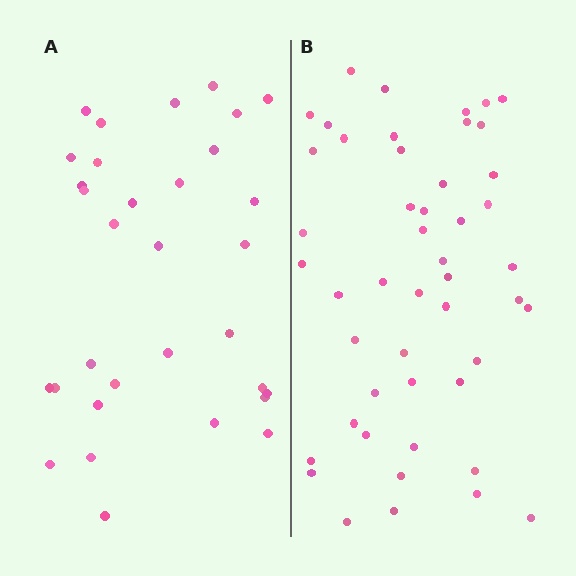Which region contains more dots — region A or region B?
Region B (the right region) has more dots.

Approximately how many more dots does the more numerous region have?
Region B has approximately 15 more dots than region A.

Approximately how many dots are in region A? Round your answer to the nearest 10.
About 30 dots. (The exact count is 32, which rounds to 30.)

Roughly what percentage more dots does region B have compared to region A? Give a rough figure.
About 50% more.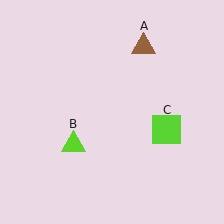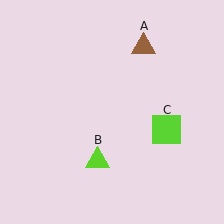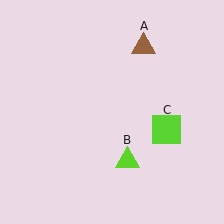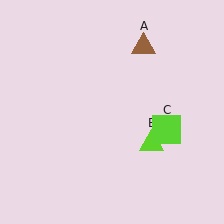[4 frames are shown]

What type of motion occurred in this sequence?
The lime triangle (object B) rotated counterclockwise around the center of the scene.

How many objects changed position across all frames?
1 object changed position: lime triangle (object B).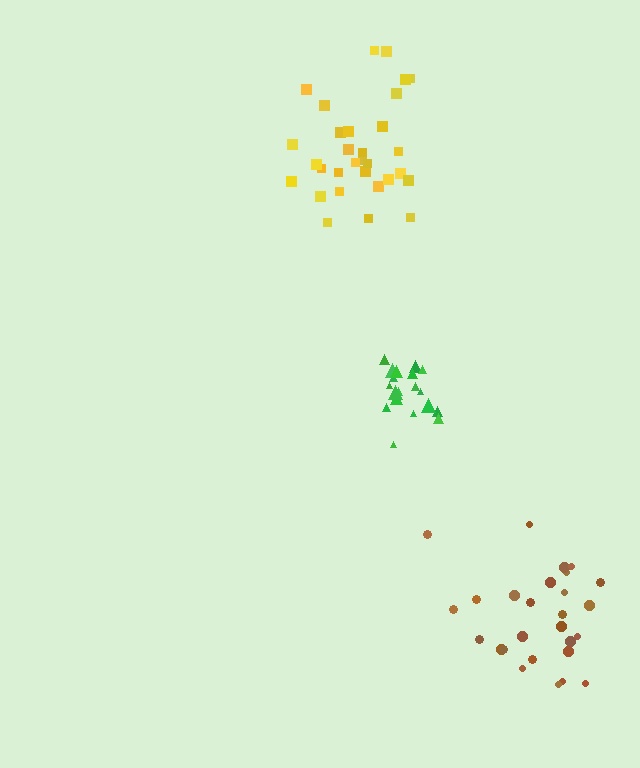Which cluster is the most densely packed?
Green.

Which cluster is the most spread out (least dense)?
Brown.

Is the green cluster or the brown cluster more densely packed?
Green.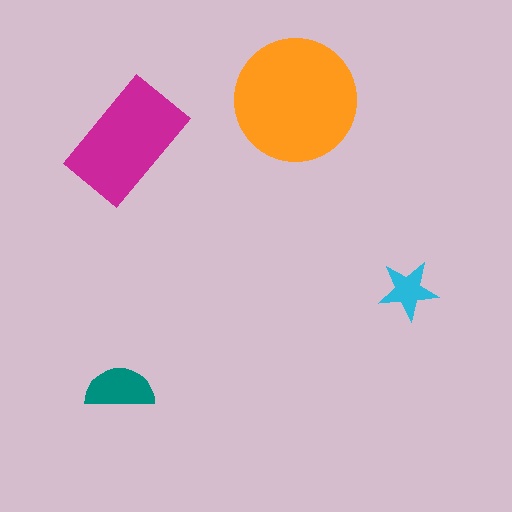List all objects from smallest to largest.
The cyan star, the teal semicircle, the magenta rectangle, the orange circle.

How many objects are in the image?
There are 4 objects in the image.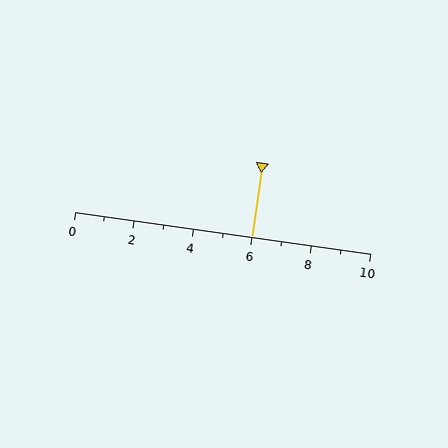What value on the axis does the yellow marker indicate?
The marker indicates approximately 6.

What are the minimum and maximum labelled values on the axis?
The axis runs from 0 to 10.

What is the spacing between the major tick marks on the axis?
The major ticks are spaced 2 apart.